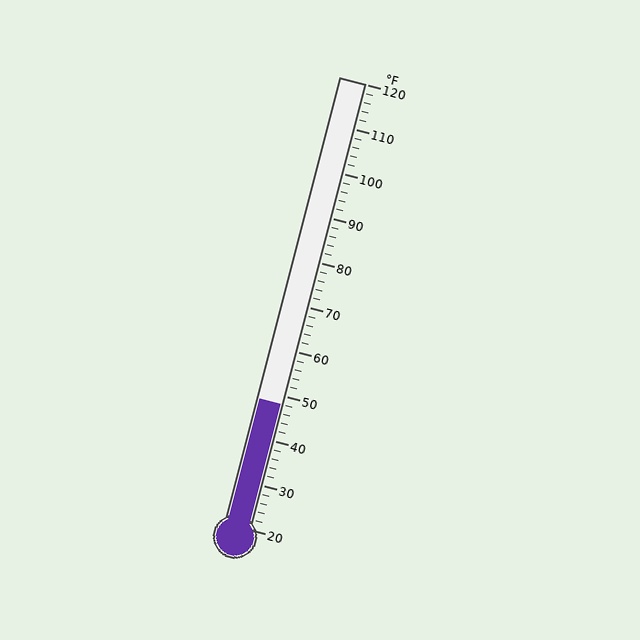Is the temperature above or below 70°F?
The temperature is below 70°F.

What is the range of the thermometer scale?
The thermometer scale ranges from 20°F to 120°F.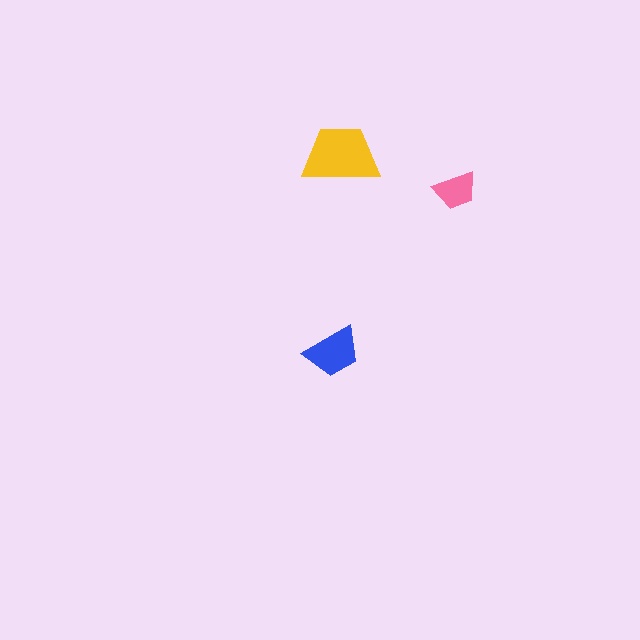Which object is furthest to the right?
The pink trapezoid is rightmost.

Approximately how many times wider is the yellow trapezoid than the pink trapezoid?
About 2 times wider.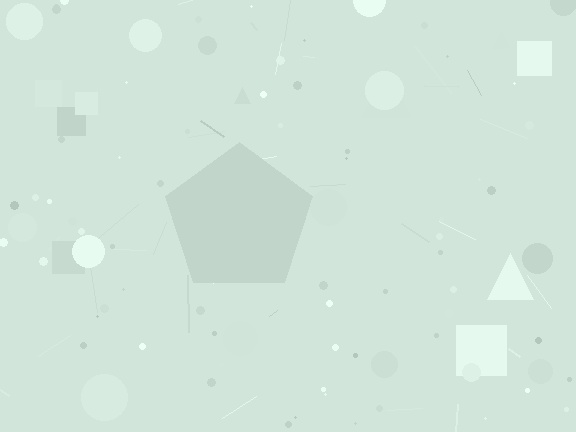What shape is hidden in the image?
A pentagon is hidden in the image.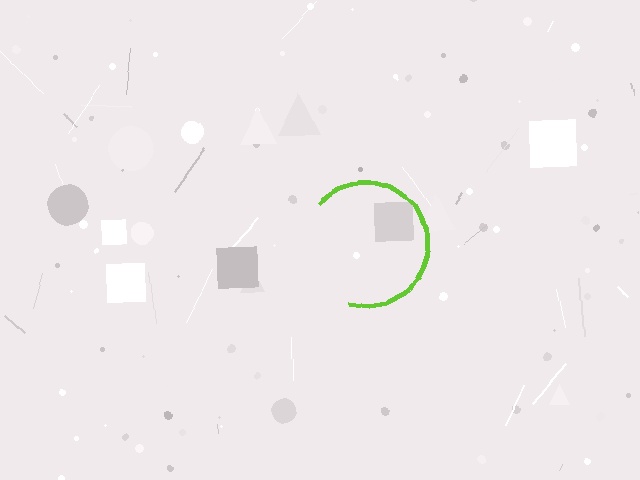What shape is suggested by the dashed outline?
The dashed outline suggests a circle.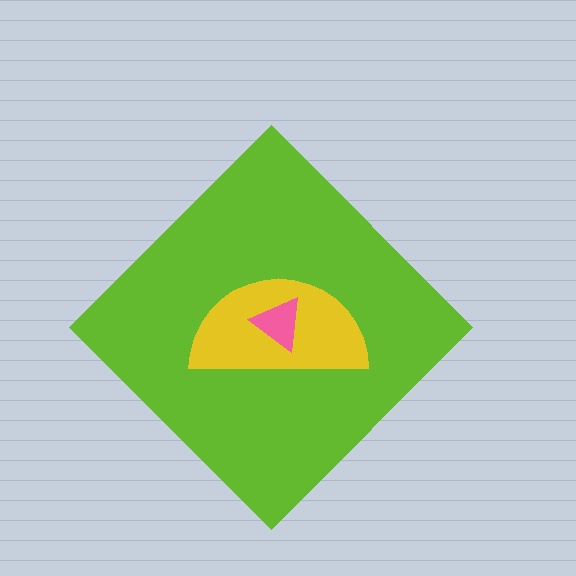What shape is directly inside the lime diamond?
The yellow semicircle.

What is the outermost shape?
The lime diamond.